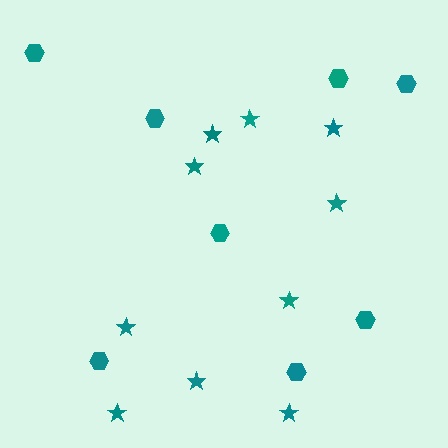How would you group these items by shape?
There are 2 groups: one group of stars (10) and one group of hexagons (8).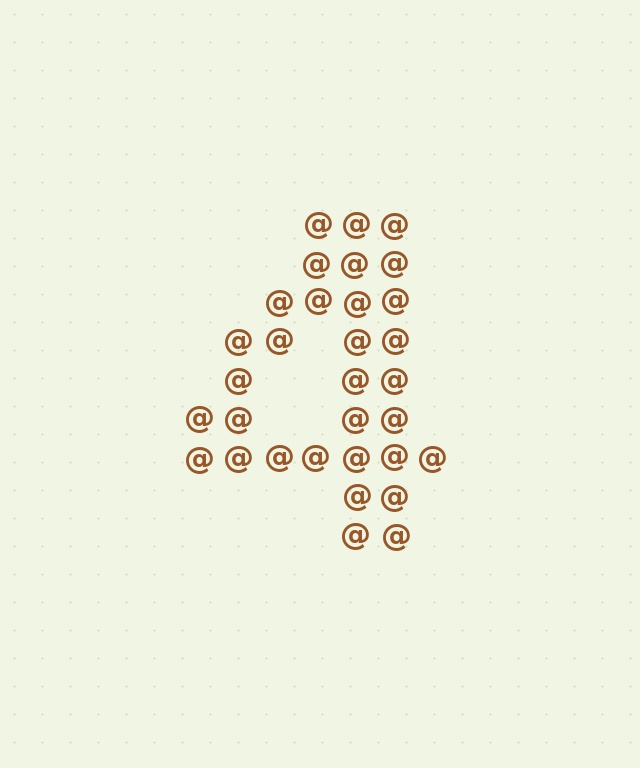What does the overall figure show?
The overall figure shows the digit 4.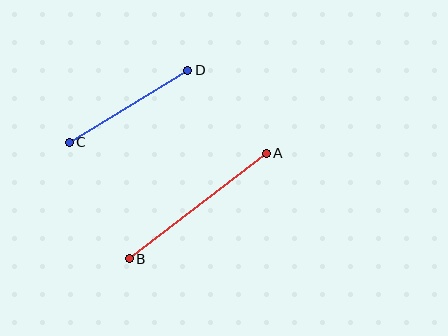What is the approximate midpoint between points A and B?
The midpoint is at approximately (198, 206) pixels.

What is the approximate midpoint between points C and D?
The midpoint is at approximately (129, 106) pixels.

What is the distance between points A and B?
The distance is approximately 173 pixels.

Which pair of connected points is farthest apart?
Points A and B are farthest apart.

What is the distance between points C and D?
The distance is approximately 139 pixels.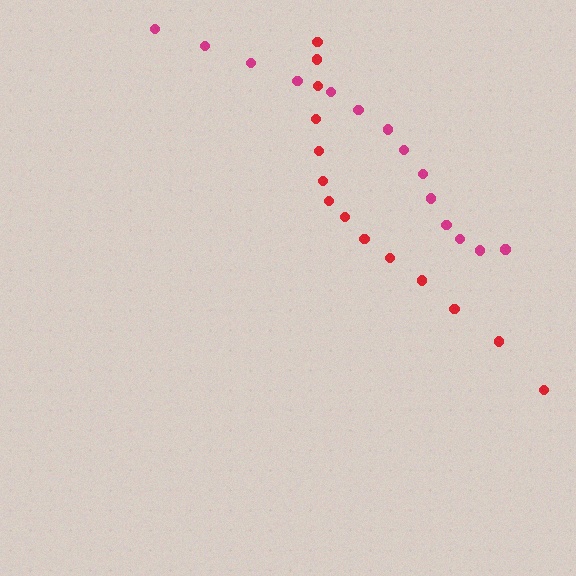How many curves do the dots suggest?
There are 2 distinct paths.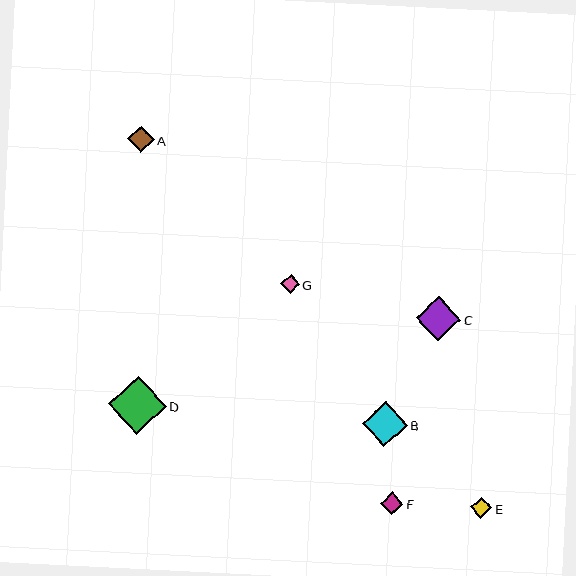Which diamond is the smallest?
Diamond G is the smallest with a size of approximately 19 pixels.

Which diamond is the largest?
Diamond D is the largest with a size of approximately 58 pixels.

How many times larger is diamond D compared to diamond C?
Diamond D is approximately 1.3 times the size of diamond C.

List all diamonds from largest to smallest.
From largest to smallest: D, C, B, A, F, E, G.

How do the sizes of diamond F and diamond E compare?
Diamond F and diamond E are approximately the same size.